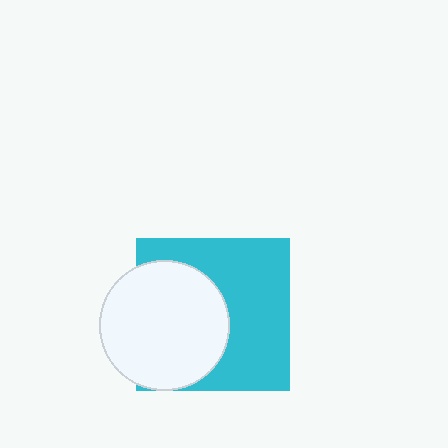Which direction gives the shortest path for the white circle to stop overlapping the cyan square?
Moving left gives the shortest separation.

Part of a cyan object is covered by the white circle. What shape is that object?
It is a square.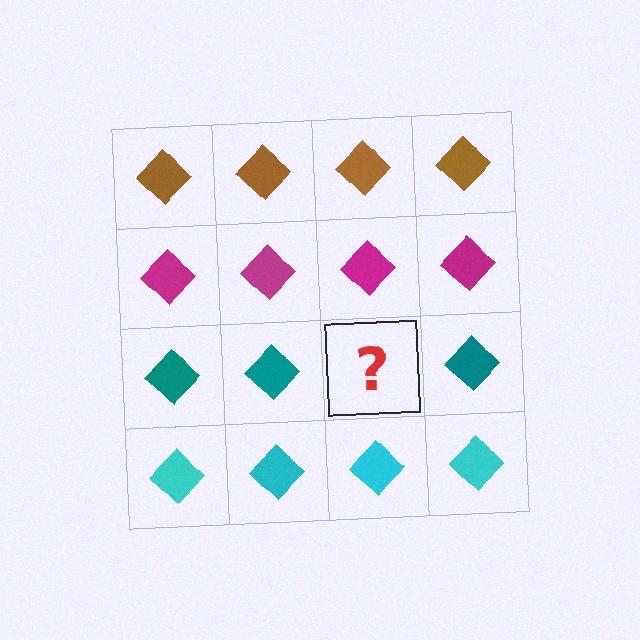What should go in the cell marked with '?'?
The missing cell should contain a teal diamond.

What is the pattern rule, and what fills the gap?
The rule is that each row has a consistent color. The gap should be filled with a teal diamond.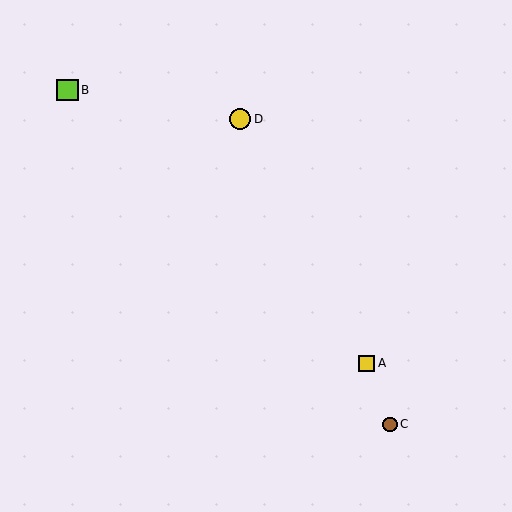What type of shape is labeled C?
Shape C is a brown circle.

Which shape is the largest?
The lime square (labeled B) is the largest.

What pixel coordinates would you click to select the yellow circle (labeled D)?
Click at (240, 119) to select the yellow circle D.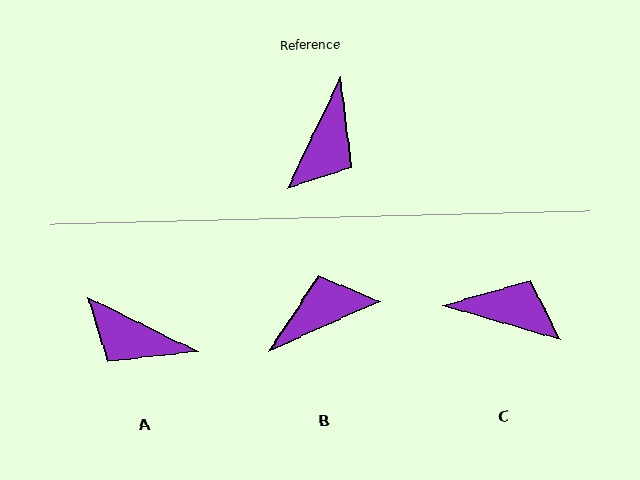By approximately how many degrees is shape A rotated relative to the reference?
Approximately 91 degrees clockwise.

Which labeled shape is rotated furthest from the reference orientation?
B, about 140 degrees away.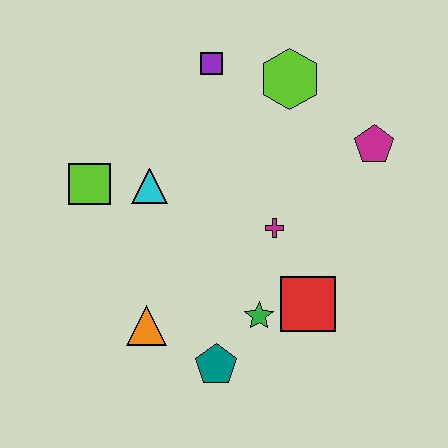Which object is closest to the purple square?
The lime hexagon is closest to the purple square.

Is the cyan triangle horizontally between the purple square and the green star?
No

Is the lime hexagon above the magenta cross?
Yes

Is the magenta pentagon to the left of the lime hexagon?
No